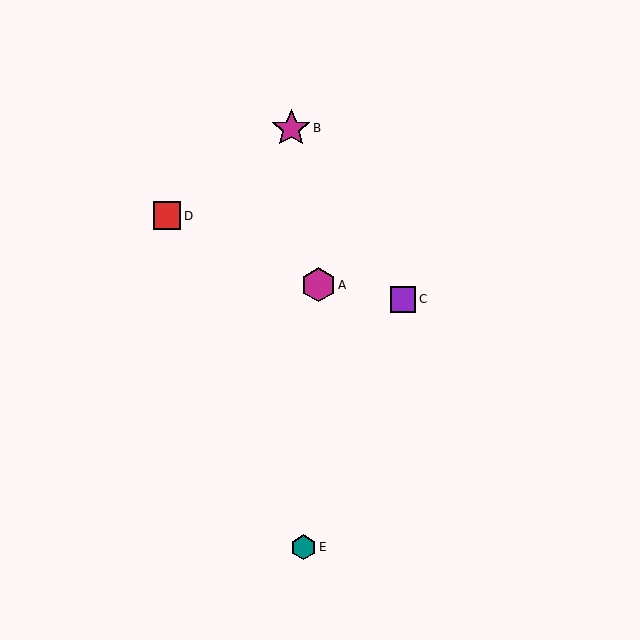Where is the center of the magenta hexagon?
The center of the magenta hexagon is at (318, 285).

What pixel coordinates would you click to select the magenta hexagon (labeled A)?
Click at (318, 285) to select the magenta hexagon A.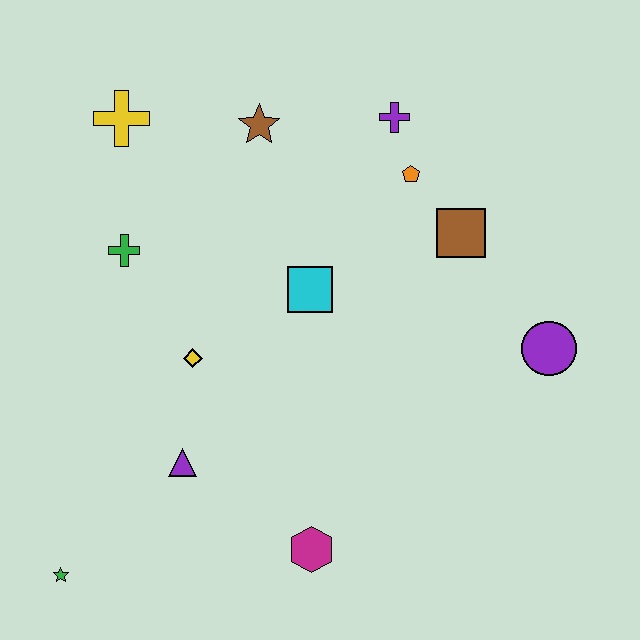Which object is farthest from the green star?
The purple cross is farthest from the green star.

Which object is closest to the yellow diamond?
The purple triangle is closest to the yellow diamond.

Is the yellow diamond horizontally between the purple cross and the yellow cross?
Yes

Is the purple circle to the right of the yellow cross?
Yes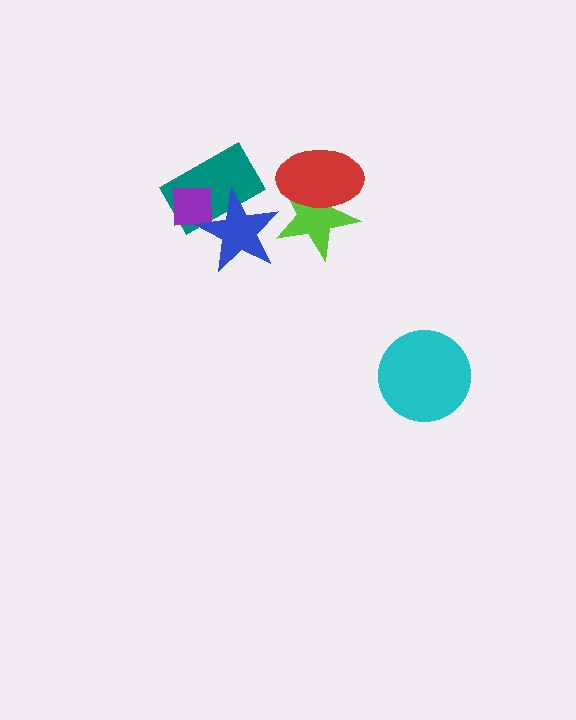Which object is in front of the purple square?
The blue star is in front of the purple square.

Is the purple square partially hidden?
Yes, it is partially covered by another shape.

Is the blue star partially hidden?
No, no other shape covers it.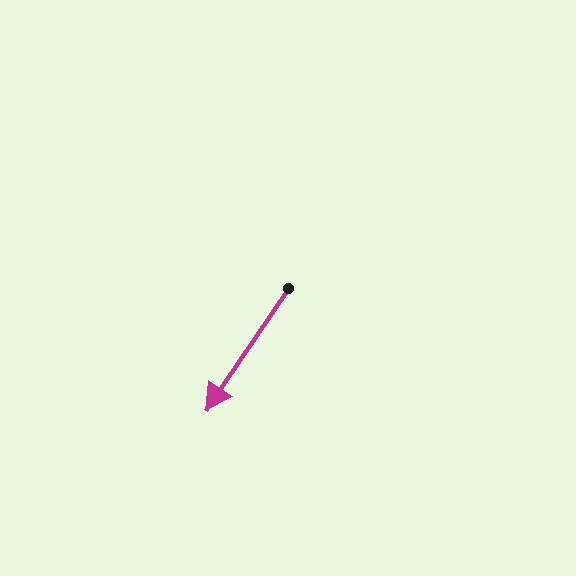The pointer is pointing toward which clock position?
Roughly 7 o'clock.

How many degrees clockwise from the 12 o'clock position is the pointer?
Approximately 214 degrees.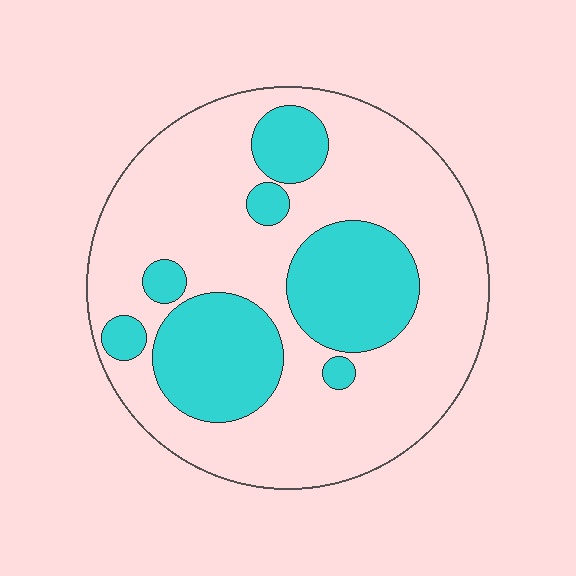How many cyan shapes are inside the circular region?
7.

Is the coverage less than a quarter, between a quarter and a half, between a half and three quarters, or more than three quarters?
Between a quarter and a half.